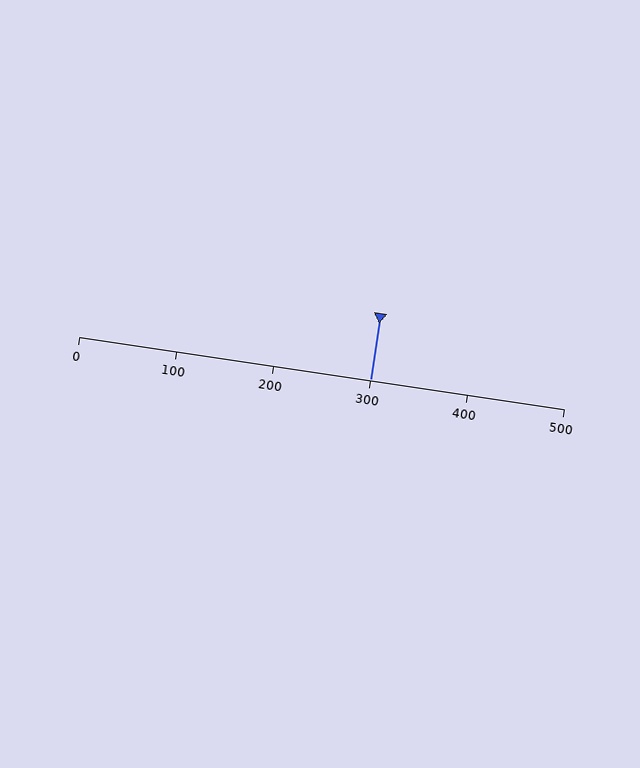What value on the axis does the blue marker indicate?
The marker indicates approximately 300.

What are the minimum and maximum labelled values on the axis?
The axis runs from 0 to 500.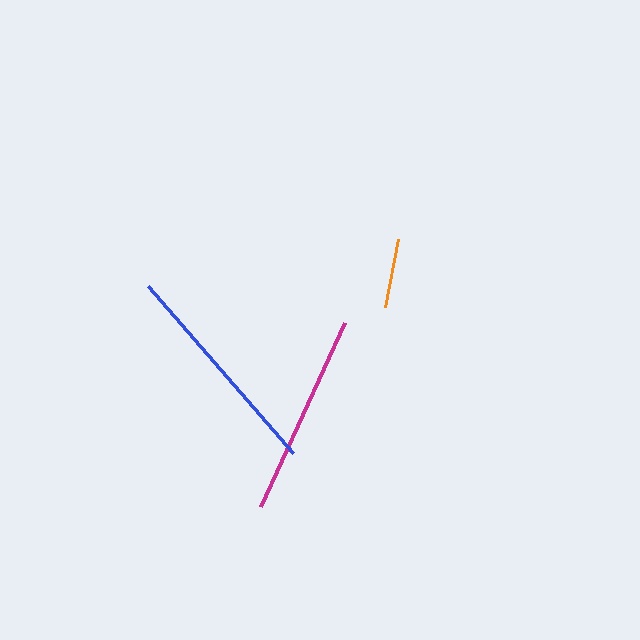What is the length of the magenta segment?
The magenta segment is approximately 202 pixels long.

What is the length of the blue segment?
The blue segment is approximately 222 pixels long.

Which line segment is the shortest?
The orange line is the shortest at approximately 69 pixels.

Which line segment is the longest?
The blue line is the longest at approximately 222 pixels.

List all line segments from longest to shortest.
From longest to shortest: blue, magenta, orange.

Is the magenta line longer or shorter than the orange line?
The magenta line is longer than the orange line.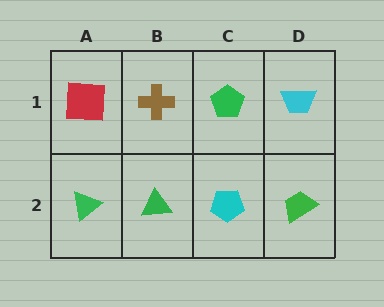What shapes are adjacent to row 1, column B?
A green triangle (row 2, column B), a red square (row 1, column A), a green pentagon (row 1, column C).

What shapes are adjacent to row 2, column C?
A green pentagon (row 1, column C), a green triangle (row 2, column B), a green trapezoid (row 2, column D).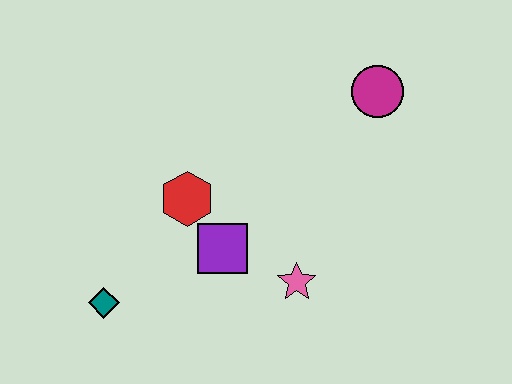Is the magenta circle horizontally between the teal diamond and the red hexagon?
No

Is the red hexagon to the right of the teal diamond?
Yes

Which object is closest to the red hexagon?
The purple square is closest to the red hexagon.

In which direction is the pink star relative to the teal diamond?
The pink star is to the right of the teal diamond.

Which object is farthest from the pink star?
The magenta circle is farthest from the pink star.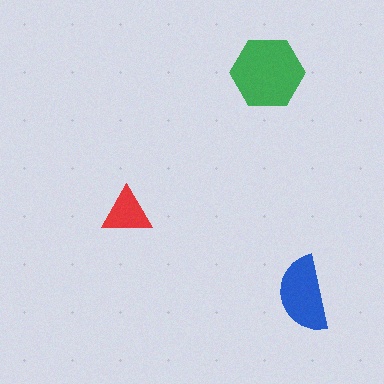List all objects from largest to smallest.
The green hexagon, the blue semicircle, the red triangle.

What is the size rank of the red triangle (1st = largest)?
3rd.